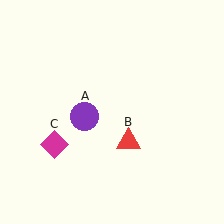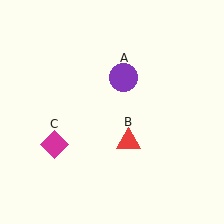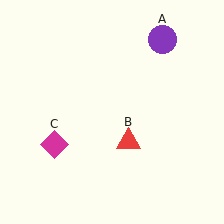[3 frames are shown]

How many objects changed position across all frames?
1 object changed position: purple circle (object A).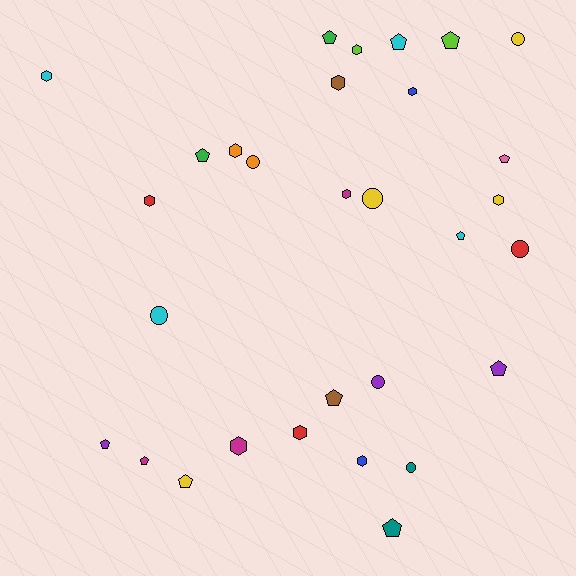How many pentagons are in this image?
There are 12 pentagons.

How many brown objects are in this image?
There are 2 brown objects.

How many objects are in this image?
There are 30 objects.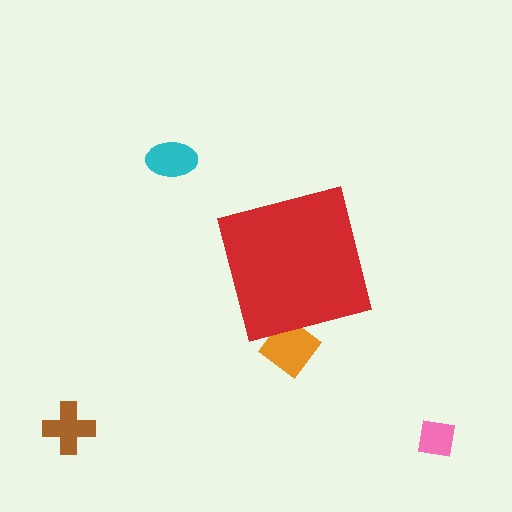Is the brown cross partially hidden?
No, the brown cross is fully visible.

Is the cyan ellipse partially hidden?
No, the cyan ellipse is fully visible.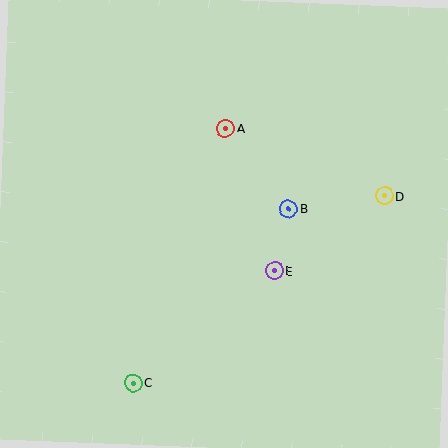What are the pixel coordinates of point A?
Point A is at (225, 128).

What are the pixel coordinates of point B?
Point B is at (288, 209).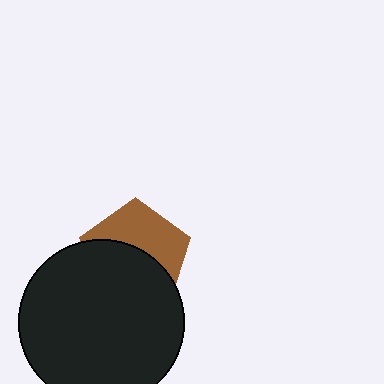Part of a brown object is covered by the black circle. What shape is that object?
It is a pentagon.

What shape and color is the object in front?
The object in front is a black circle.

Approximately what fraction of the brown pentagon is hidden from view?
Roughly 54% of the brown pentagon is hidden behind the black circle.